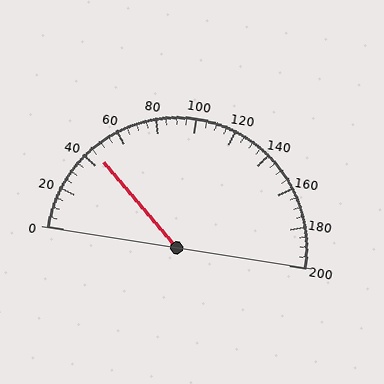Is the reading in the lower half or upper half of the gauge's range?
The reading is in the lower half of the range (0 to 200).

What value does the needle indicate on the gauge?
The needle indicates approximately 45.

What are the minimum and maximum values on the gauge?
The gauge ranges from 0 to 200.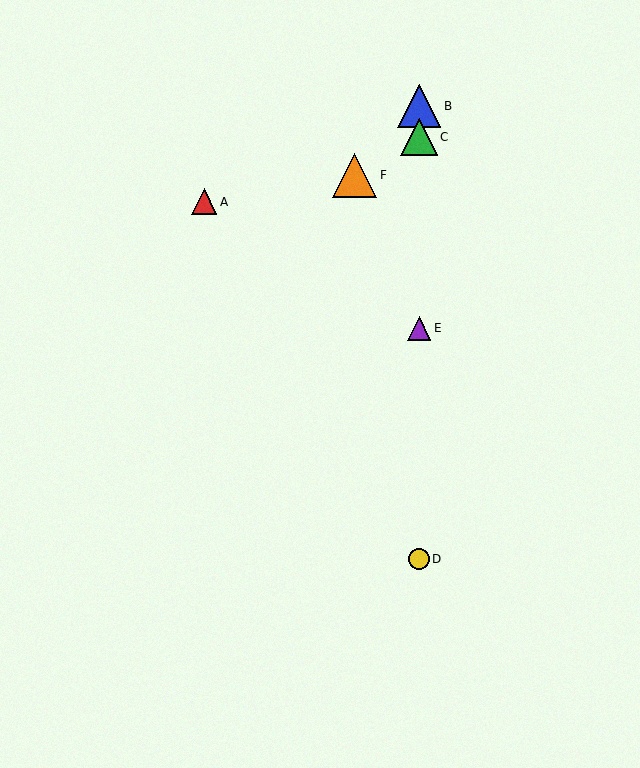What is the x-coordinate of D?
Object D is at x≈419.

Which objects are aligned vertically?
Objects B, C, D, E are aligned vertically.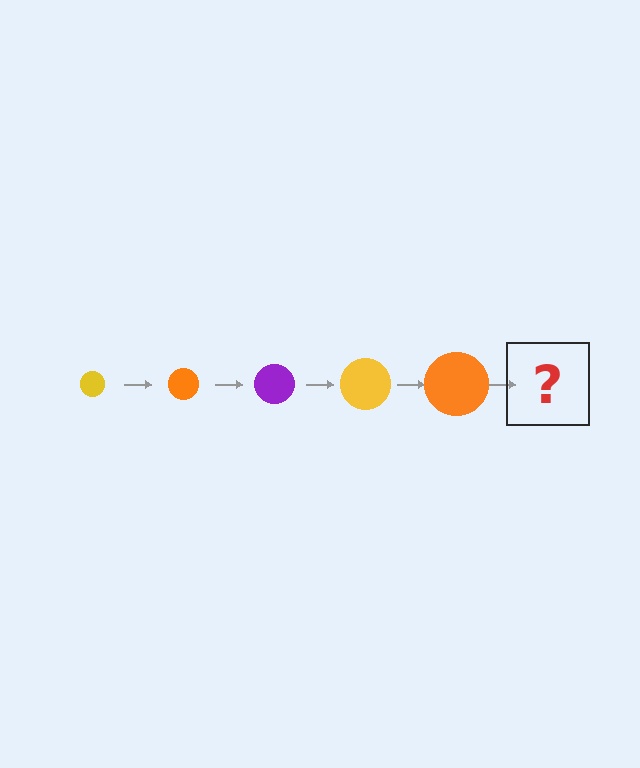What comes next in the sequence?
The next element should be a purple circle, larger than the previous one.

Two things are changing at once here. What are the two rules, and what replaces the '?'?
The two rules are that the circle grows larger each step and the color cycles through yellow, orange, and purple. The '?' should be a purple circle, larger than the previous one.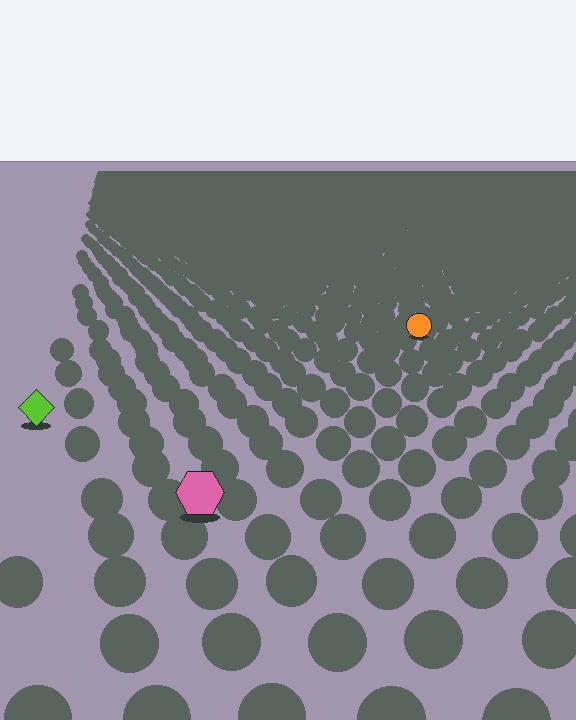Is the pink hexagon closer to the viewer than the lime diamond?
Yes. The pink hexagon is closer — you can tell from the texture gradient: the ground texture is coarser near it.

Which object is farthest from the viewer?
The orange circle is farthest from the viewer. It appears smaller and the ground texture around it is denser.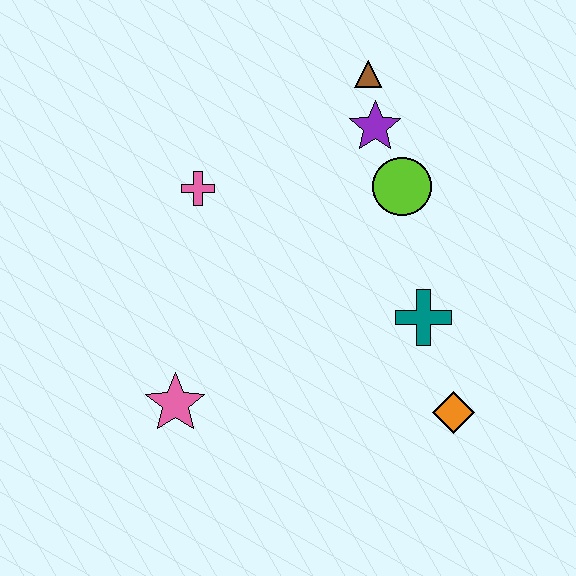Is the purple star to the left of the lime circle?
Yes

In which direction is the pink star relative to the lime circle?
The pink star is to the left of the lime circle.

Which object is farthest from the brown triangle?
The pink star is farthest from the brown triangle.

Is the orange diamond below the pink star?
Yes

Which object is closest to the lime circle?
The purple star is closest to the lime circle.